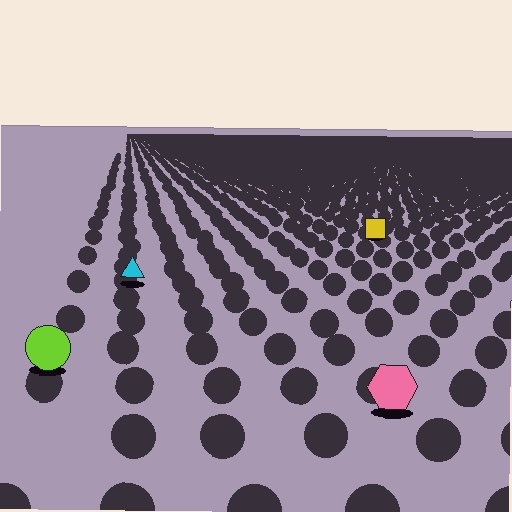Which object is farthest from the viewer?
The yellow square is farthest from the viewer. It appears smaller and the ground texture around it is denser.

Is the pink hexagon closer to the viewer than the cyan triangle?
Yes. The pink hexagon is closer — you can tell from the texture gradient: the ground texture is coarser near it.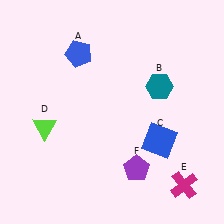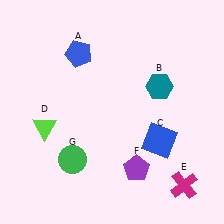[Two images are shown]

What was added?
A green circle (G) was added in Image 2.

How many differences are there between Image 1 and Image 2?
There is 1 difference between the two images.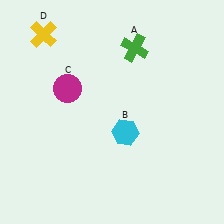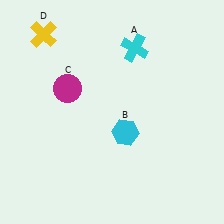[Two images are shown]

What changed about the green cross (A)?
In Image 1, A is green. In Image 2, it changed to cyan.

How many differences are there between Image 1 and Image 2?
There is 1 difference between the two images.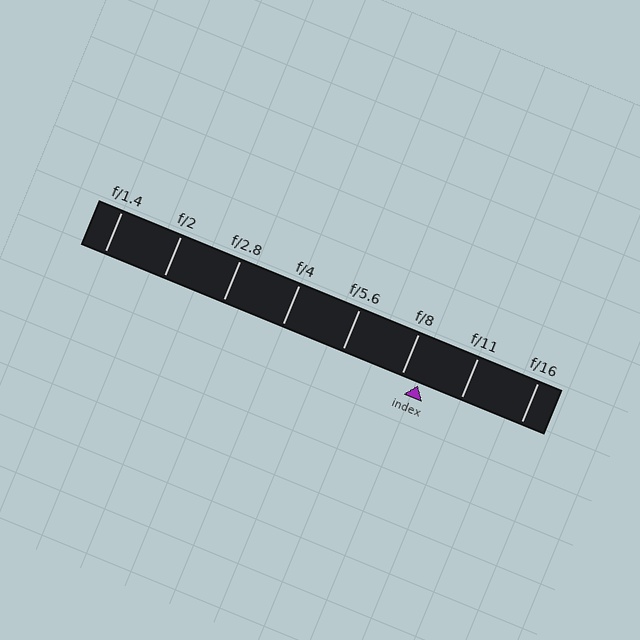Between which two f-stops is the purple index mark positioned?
The index mark is between f/8 and f/11.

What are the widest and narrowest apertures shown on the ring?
The widest aperture shown is f/1.4 and the narrowest is f/16.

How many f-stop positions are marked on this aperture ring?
There are 8 f-stop positions marked.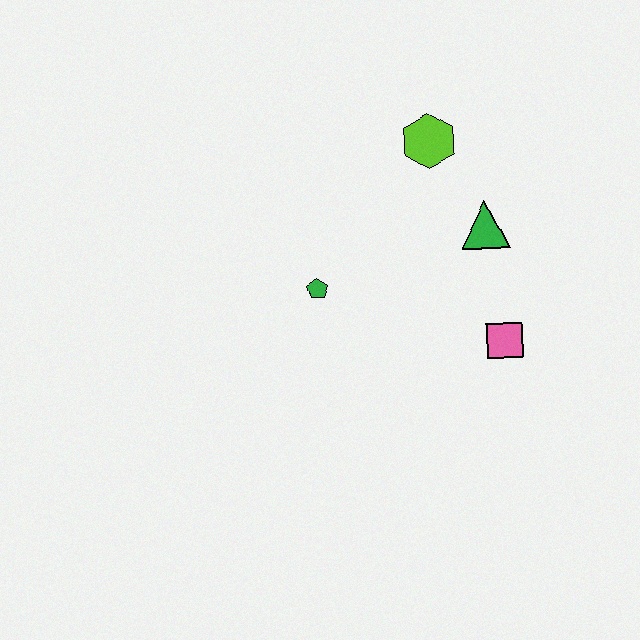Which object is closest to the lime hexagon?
The green triangle is closest to the lime hexagon.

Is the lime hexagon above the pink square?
Yes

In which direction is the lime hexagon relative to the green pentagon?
The lime hexagon is above the green pentagon.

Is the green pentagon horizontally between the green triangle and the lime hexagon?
No